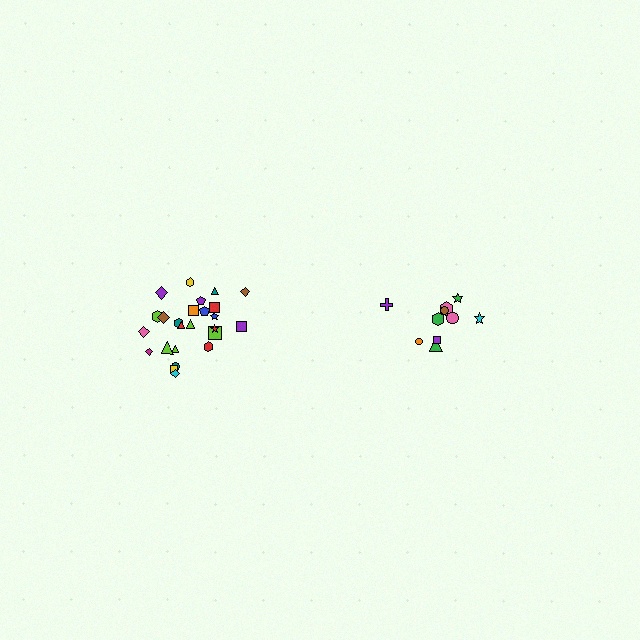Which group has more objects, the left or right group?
The left group.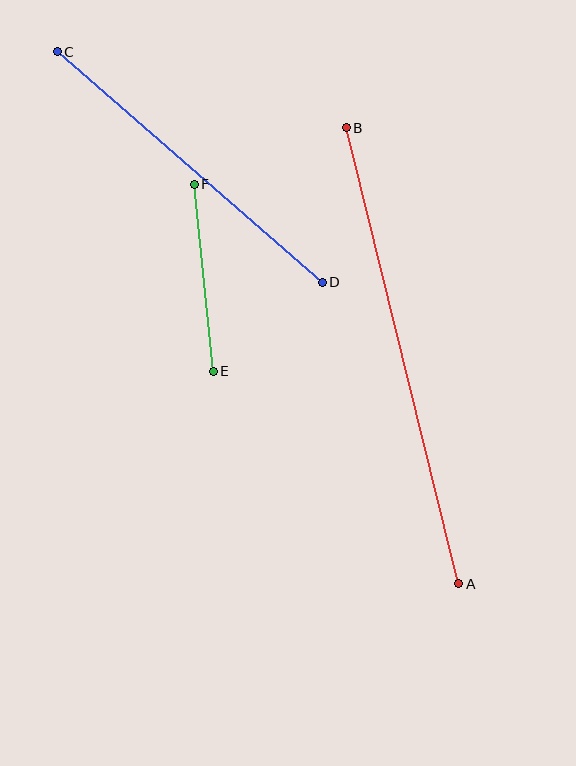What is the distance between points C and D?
The distance is approximately 351 pixels.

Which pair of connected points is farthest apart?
Points A and B are farthest apart.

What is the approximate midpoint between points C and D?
The midpoint is at approximately (190, 167) pixels.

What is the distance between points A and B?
The distance is approximately 470 pixels.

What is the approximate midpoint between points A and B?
The midpoint is at approximately (402, 356) pixels.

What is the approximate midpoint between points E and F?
The midpoint is at approximately (204, 278) pixels.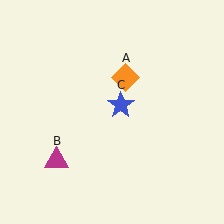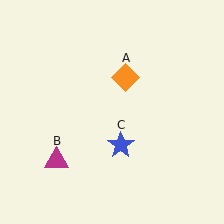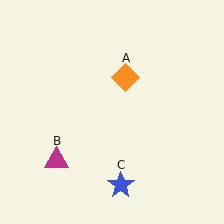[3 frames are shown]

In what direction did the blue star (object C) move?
The blue star (object C) moved down.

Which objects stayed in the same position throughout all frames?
Orange diamond (object A) and magenta triangle (object B) remained stationary.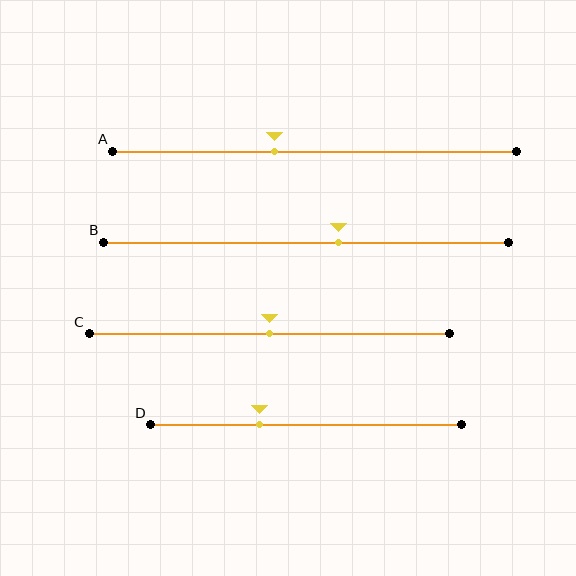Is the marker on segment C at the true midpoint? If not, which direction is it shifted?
Yes, the marker on segment C is at the true midpoint.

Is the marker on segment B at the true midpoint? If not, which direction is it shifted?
No, the marker on segment B is shifted to the right by about 8% of the segment length.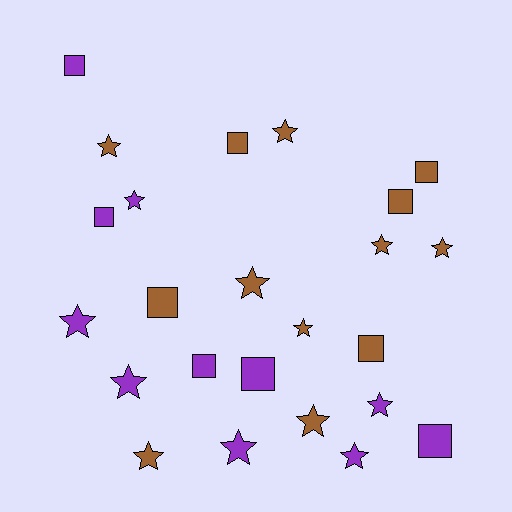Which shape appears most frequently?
Star, with 14 objects.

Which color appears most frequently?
Brown, with 13 objects.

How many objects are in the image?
There are 24 objects.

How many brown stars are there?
There are 8 brown stars.